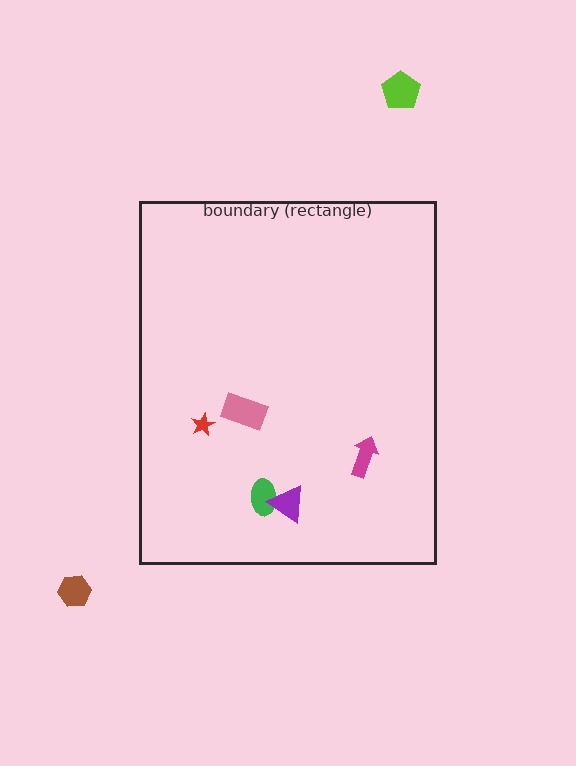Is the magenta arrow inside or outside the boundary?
Inside.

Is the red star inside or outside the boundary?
Inside.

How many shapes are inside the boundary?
5 inside, 2 outside.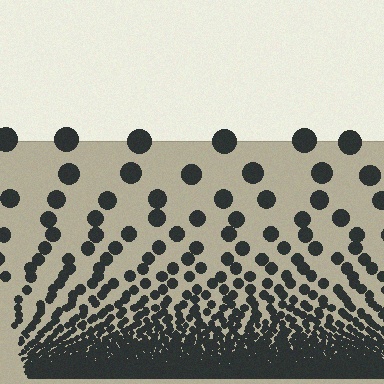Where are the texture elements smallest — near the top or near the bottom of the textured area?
Near the bottom.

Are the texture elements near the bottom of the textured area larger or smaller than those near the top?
Smaller. The gradient is inverted — elements near the bottom are smaller and denser.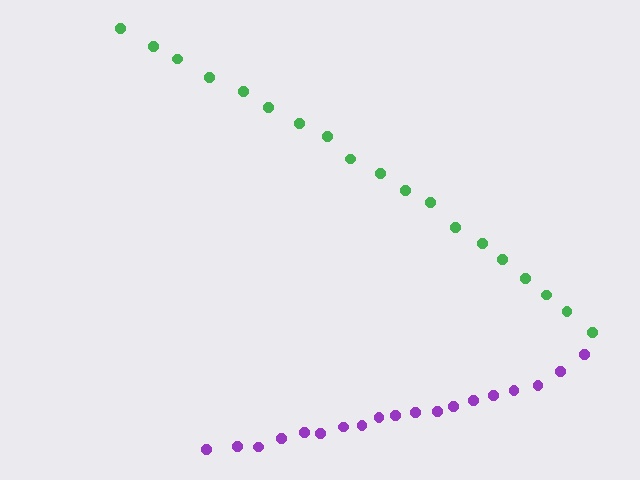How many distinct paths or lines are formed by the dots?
There are 2 distinct paths.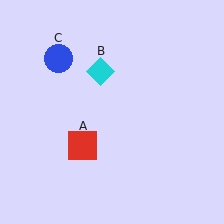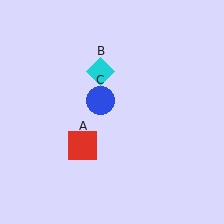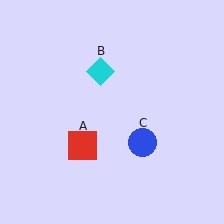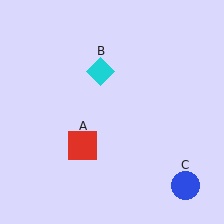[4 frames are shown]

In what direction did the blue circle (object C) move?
The blue circle (object C) moved down and to the right.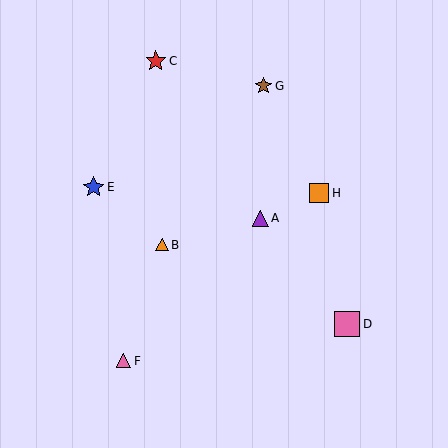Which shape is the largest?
The pink square (labeled D) is the largest.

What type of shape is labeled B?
Shape B is an orange triangle.